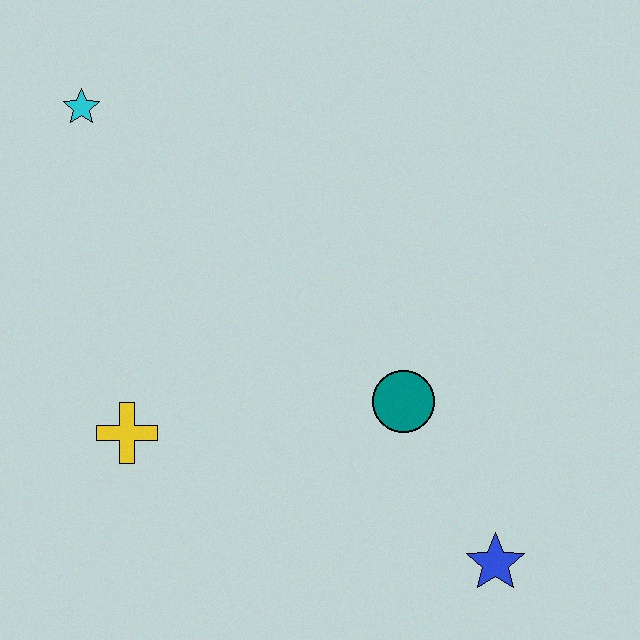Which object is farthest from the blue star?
The cyan star is farthest from the blue star.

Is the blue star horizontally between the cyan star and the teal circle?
No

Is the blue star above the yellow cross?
No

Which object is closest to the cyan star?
The yellow cross is closest to the cyan star.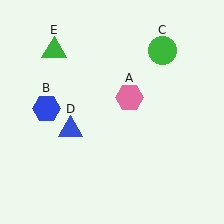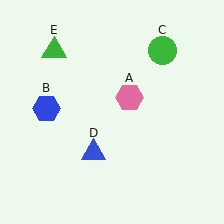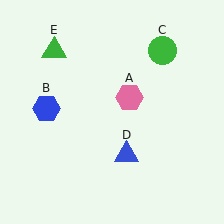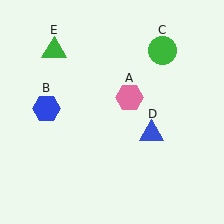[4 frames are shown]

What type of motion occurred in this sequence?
The blue triangle (object D) rotated counterclockwise around the center of the scene.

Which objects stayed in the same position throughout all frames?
Pink hexagon (object A) and blue hexagon (object B) and green circle (object C) and green triangle (object E) remained stationary.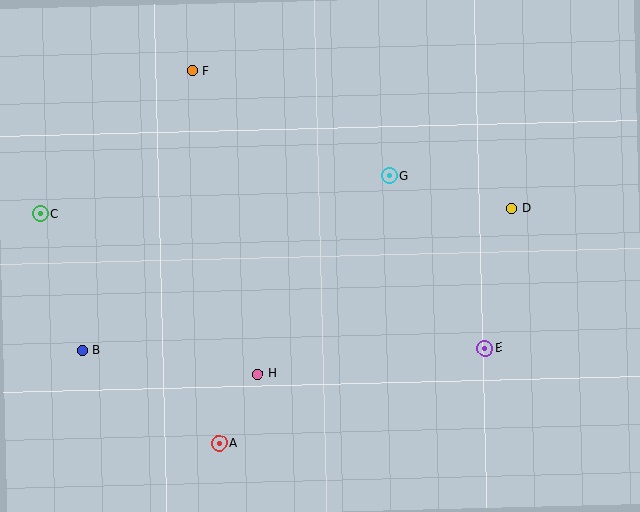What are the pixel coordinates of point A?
Point A is at (219, 443).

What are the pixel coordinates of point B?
Point B is at (83, 350).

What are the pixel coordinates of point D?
Point D is at (511, 208).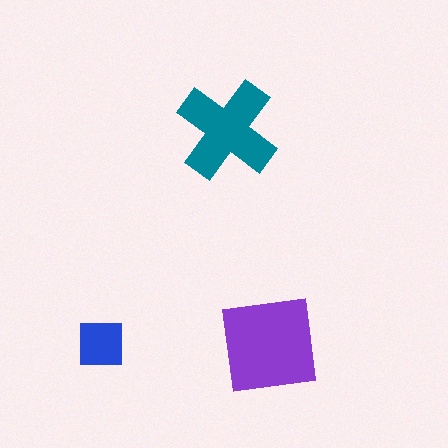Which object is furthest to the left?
The blue square is leftmost.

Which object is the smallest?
The blue square.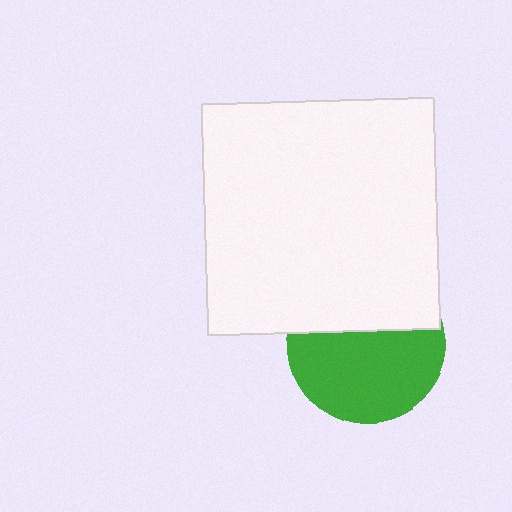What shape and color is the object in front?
The object in front is a white square.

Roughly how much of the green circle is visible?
About half of it is visible (roughly 59%).